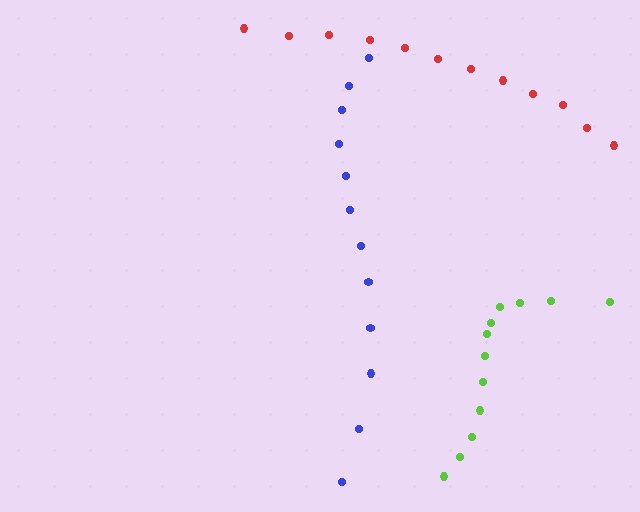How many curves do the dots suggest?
There are 3 distinct paths.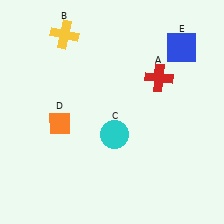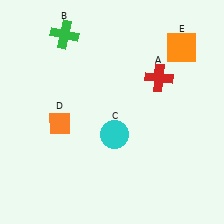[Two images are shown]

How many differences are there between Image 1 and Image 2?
There are 2 differences between the two images.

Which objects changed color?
B changed from yellow to green. E changed from blue to orange.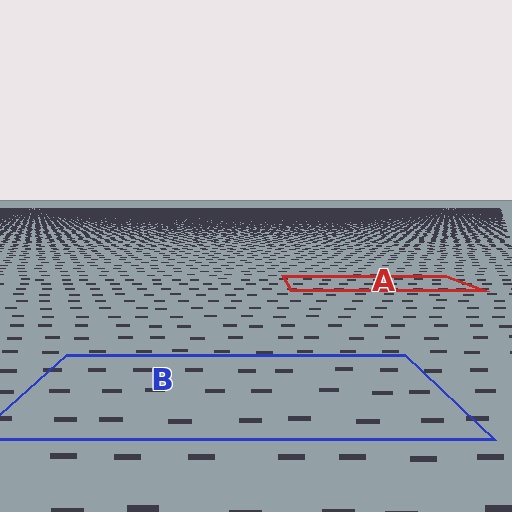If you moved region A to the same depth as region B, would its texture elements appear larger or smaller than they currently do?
They would appear larger. At a closer depth, the same texture elements are projected at a bigger on-screen size.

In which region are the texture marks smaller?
The texture marks are smaller in region A, because it is farther away.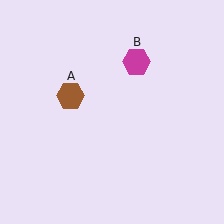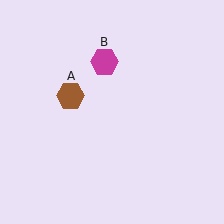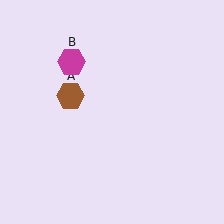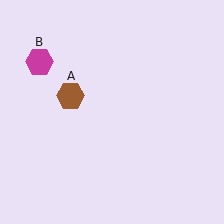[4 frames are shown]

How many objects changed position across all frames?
1 object changed position: magenta hexagon (object B).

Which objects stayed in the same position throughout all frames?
Brown hexagon (object A) remained stationary.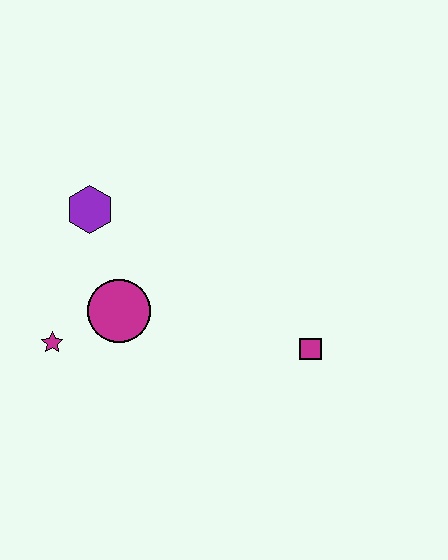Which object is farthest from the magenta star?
The magenta square is farthest from the magenta star.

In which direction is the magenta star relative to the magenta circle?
The magenta star is to the left of the magenta circle.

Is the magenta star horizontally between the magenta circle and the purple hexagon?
No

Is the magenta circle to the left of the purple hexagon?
No